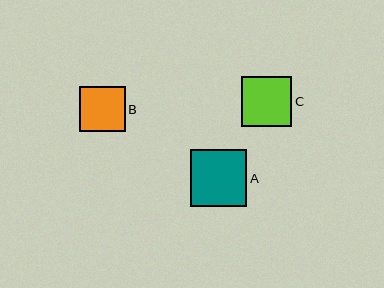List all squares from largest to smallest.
From largest to smallest: A, C, B.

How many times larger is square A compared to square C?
Square A is approximately 1.1 times the size of square C.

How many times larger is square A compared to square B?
Square A is approximately 1.3 times the size of square B.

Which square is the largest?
Square A is the largest with a size of approximately 56 pixels.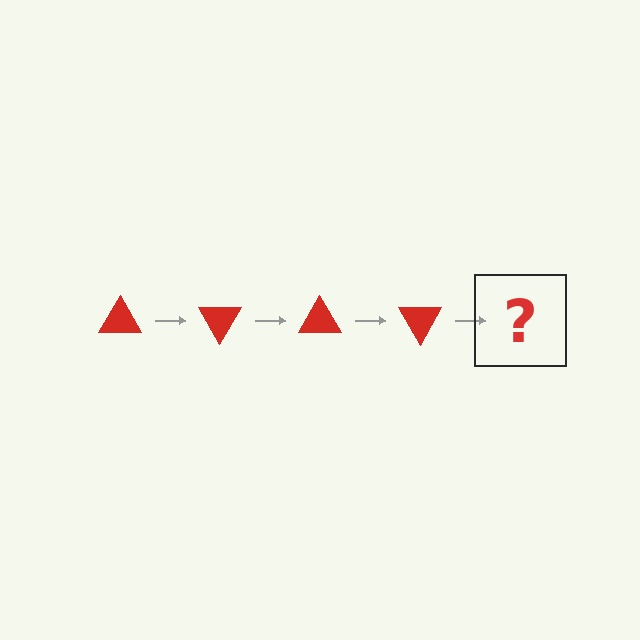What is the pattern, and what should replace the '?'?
The pattern is that the triangle rotates 60 degrees each step. The '?' should be a red triangle rotated 240 degrees.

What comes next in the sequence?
The next element should be a red triangle rotated 240 degrees.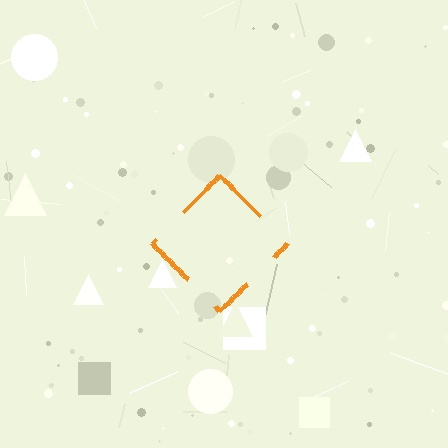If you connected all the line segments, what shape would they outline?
They would outline a diamond.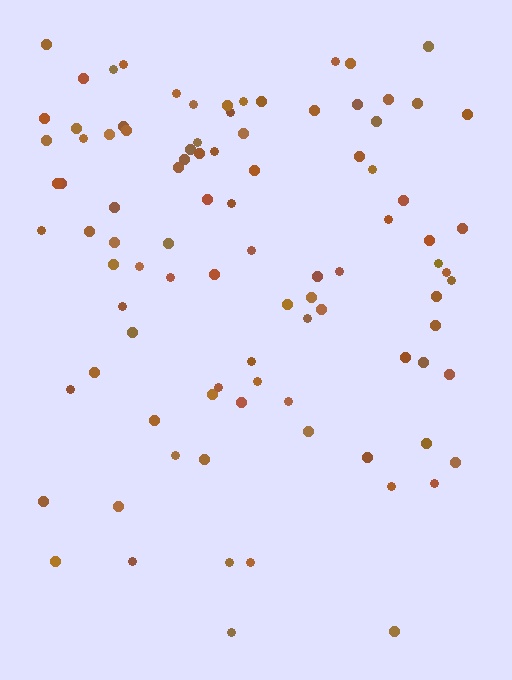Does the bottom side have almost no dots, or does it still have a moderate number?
Still a moderate number, just noticeably fewer than the top.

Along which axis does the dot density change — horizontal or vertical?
Vertical.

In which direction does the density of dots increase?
From bottom to top, with the top side densest.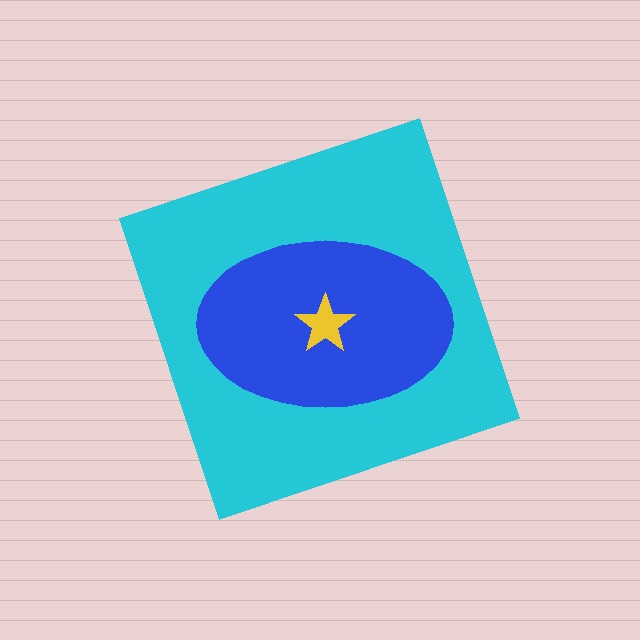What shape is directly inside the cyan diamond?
The blue ellipse.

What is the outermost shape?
The cyan diamond.